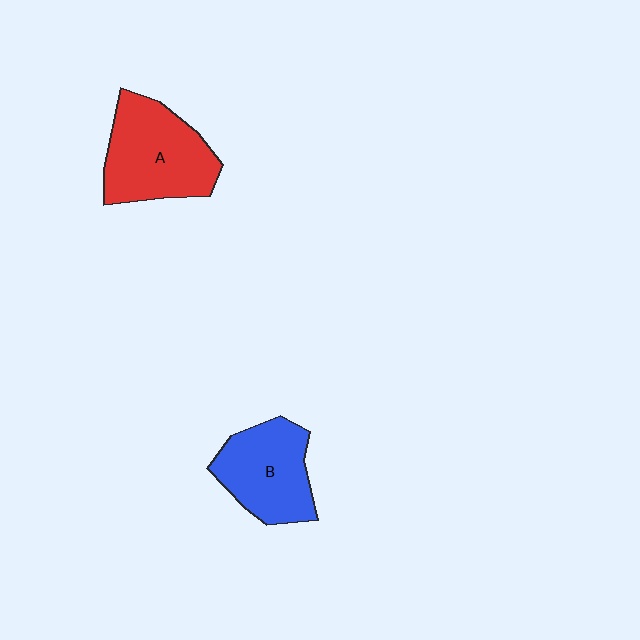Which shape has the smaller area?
Shape B (blue).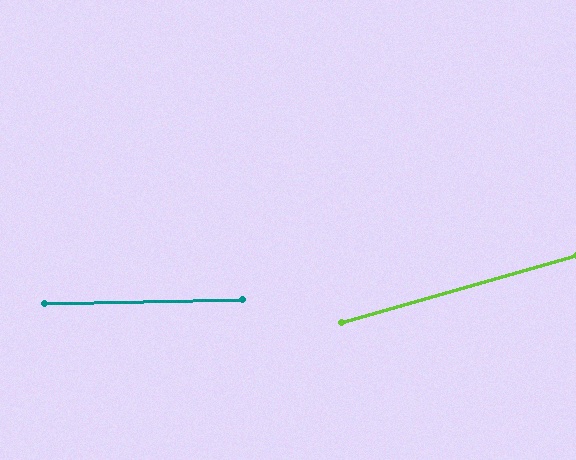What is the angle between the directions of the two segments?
Approximately 15 degrees.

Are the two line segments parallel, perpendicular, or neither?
Neither parallel nor perpendicular — they differ by about 15°.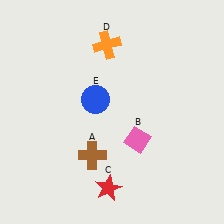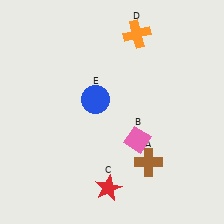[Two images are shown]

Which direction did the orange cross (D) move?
The orange cross (D) moved right.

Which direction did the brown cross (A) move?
The brown cross (A) moved right.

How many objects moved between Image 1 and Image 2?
2 objects moved between the two images.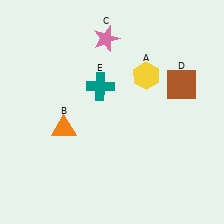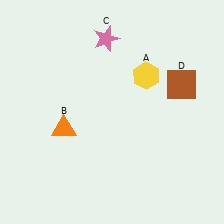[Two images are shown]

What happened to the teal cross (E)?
The teal cross (E) was removed in Image 2. It was in the top-left area of Image 1.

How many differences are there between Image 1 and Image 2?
There is 1 difference between the two images.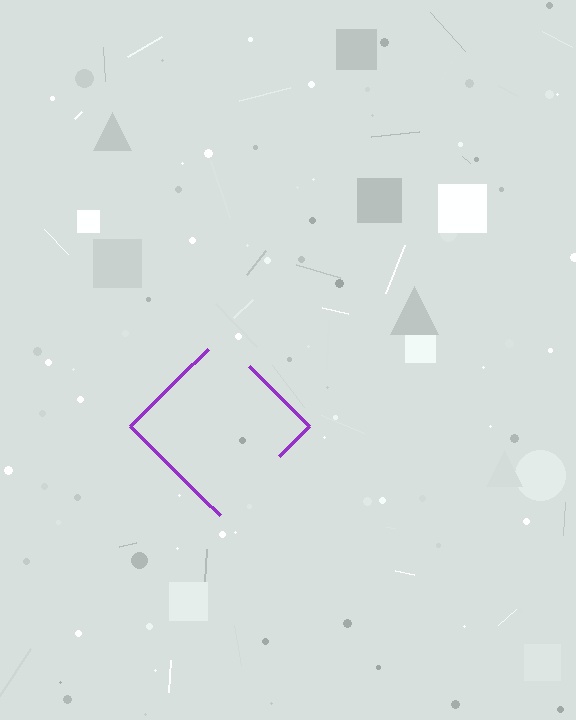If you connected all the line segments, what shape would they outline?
They would outline a diamond.